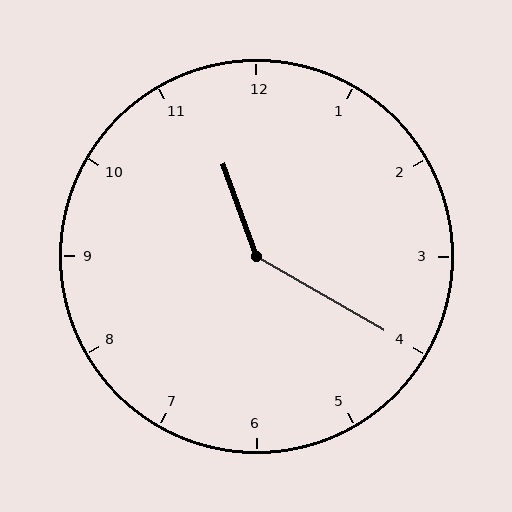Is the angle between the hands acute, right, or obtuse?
It is obtuse.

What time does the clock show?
11:20.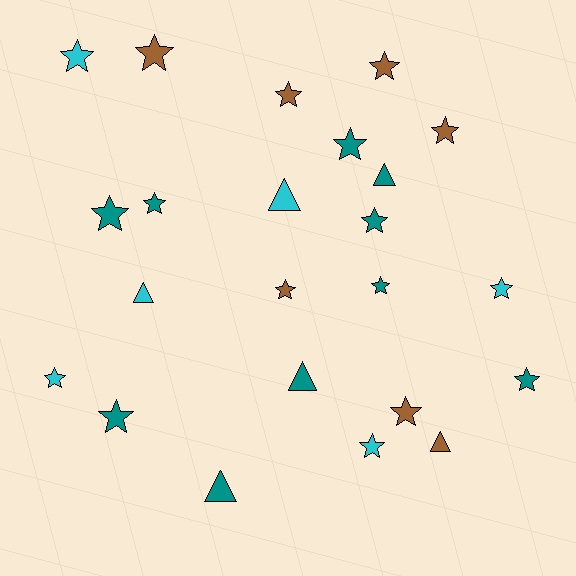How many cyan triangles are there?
There are 2 cyan triangles.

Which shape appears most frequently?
Star, with 17 objects.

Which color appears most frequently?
Teal, with 10 objects.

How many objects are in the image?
There are 23 objects.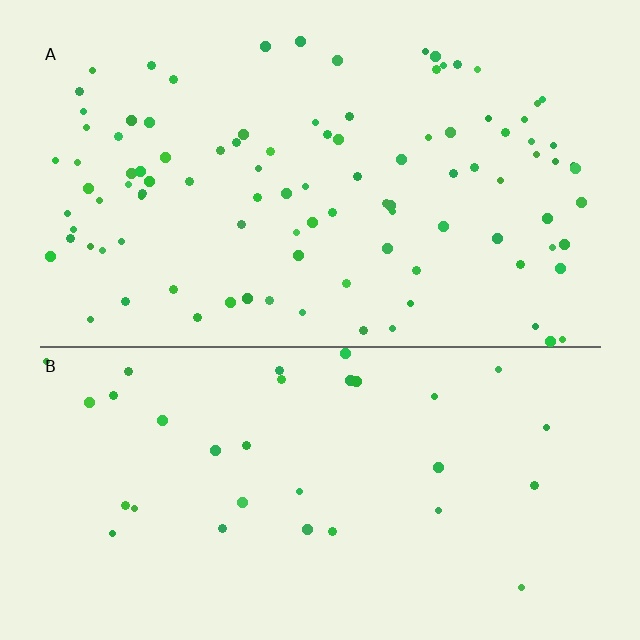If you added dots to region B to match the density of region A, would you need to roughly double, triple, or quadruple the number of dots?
Approximately triple.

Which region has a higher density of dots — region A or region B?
A (the top).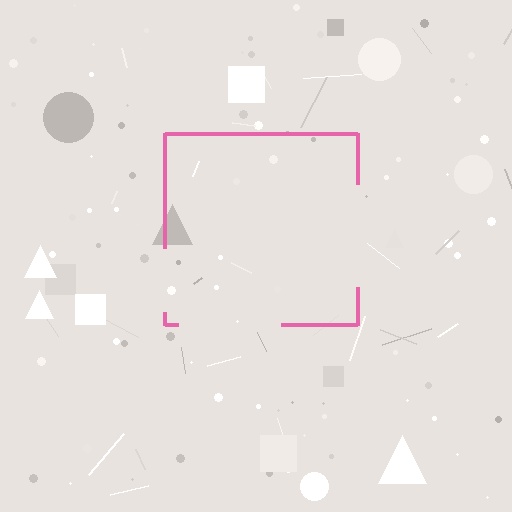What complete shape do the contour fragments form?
The contour fragments form a square.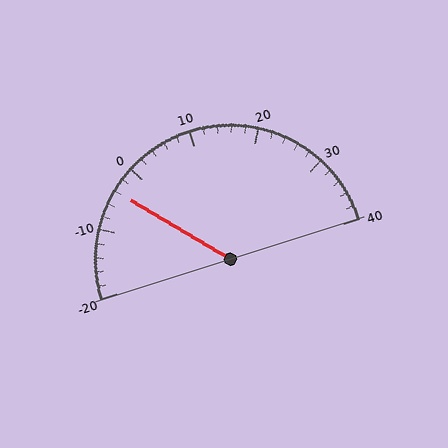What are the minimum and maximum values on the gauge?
The gauge ranges from -20 to 40.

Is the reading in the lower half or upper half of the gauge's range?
The reading is in the lower half of the range (-20 to 40).